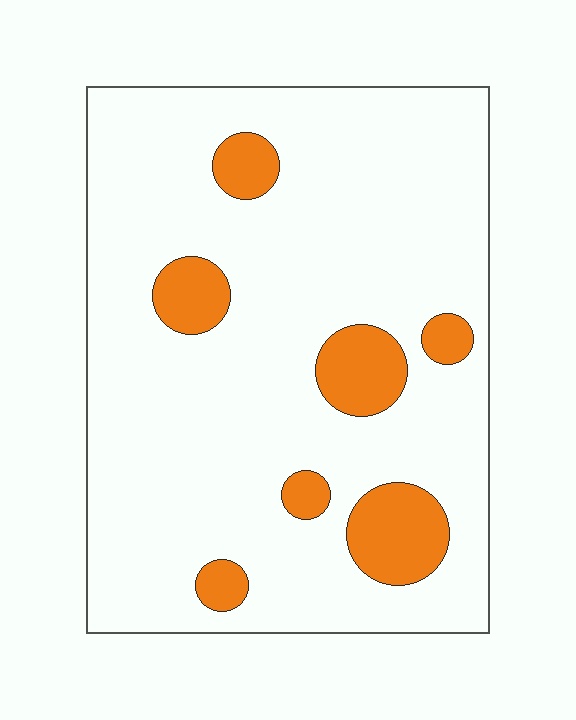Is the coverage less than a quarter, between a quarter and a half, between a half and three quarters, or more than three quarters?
Less than a quarter.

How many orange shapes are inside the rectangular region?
7.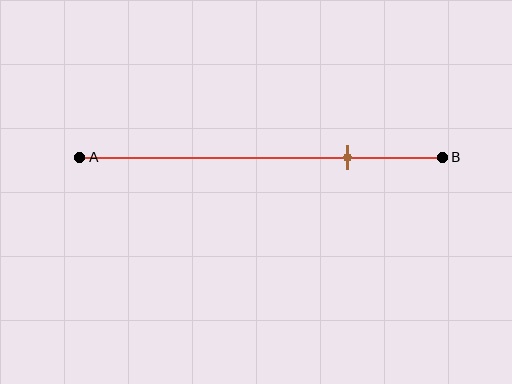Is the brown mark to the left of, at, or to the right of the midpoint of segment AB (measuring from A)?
The brown mark is to the right of the midpoint of segment AB.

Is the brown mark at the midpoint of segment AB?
No, the mark is at about 75% from A, not at the 50% midpoint.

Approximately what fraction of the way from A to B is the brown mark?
The brown mark is approximately 75% of the way from A to B.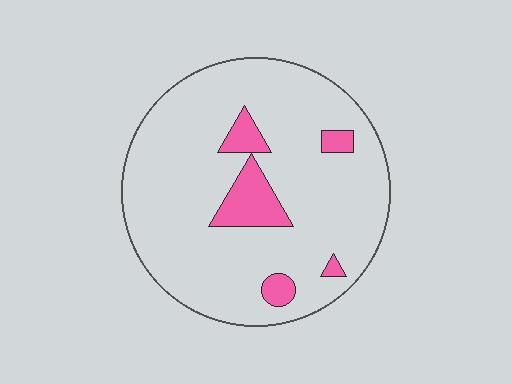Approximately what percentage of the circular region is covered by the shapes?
Approximately 10%.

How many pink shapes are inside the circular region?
5.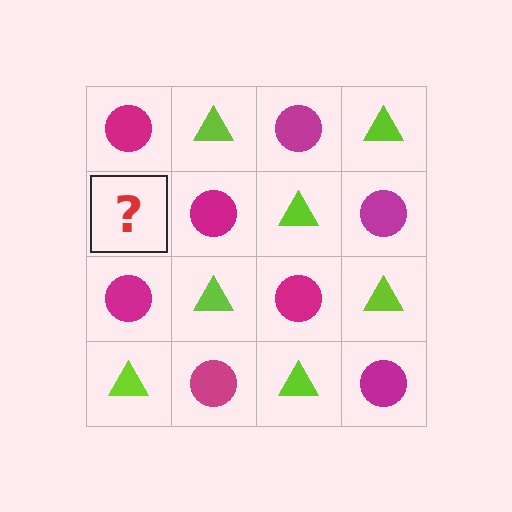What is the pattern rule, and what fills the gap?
The rule is that it alternates magenta circle and lime triangle in a checkerboard pattern. The gap should be filled with a lime triangle.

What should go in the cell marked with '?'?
The missing cell should contain a lime triangle.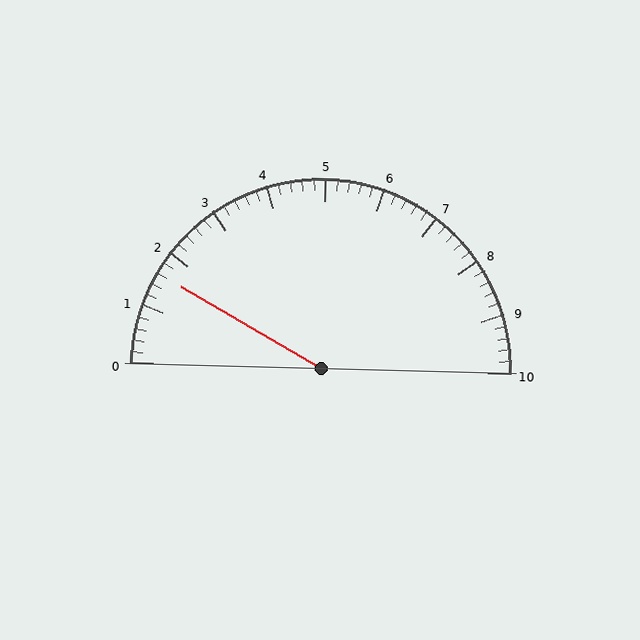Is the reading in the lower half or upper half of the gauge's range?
The reading is in the lower half of the range (0 to 10).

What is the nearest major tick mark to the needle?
The nearest major tick mark is 2.